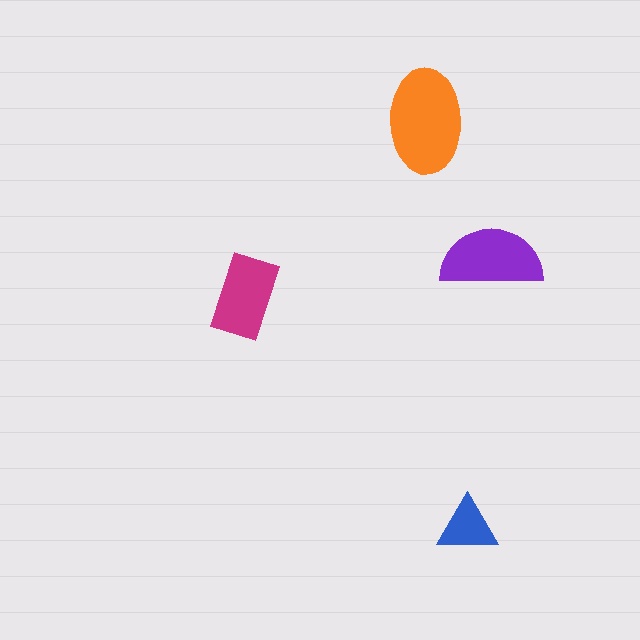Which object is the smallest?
The blue triangle.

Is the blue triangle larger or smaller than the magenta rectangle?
Smaller.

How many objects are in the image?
There are 4 objects in the image.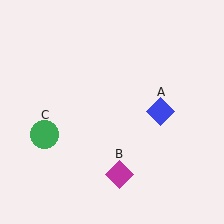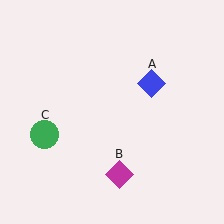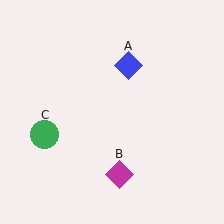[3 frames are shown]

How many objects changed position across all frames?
1 object changed position: blue diamond (object A).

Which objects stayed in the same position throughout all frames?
Magenta diamond (object B) and green circle (object C) remained stationary.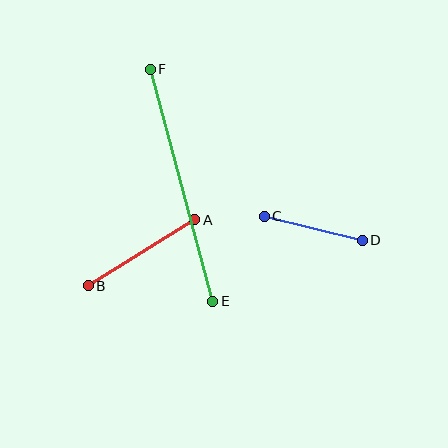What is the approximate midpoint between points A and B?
The midpoint is at approximately (142, 253) pixels.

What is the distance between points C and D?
The distance is approximately 101 pixels.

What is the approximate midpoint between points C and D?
The midpoint is at approximately (313, 228) pixels.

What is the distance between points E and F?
The distance is approximately 240 pixels.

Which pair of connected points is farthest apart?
Points E and F are farthest apart.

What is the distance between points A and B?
The distance is approximately 125 pixels.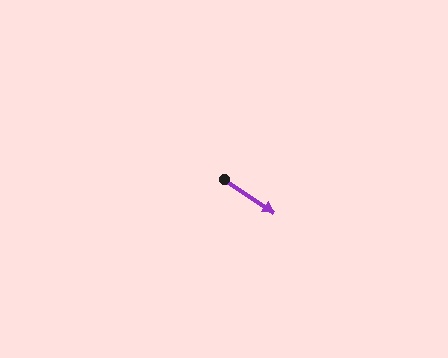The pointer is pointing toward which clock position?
Roughly 4 o'clock.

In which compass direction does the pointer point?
Southeast.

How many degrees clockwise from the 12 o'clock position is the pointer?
Approximately 124 degrees.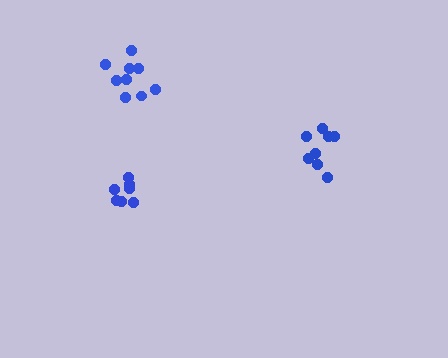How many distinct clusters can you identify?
There are 3 distinct clusters.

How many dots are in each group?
Group 1: 7 dots, Group 2: 8 dots, Group 3: 9 dots (24 total).